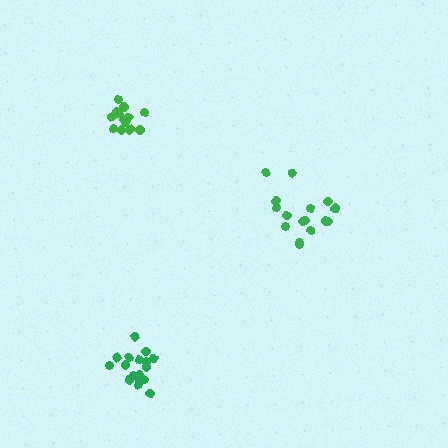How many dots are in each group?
Group 1: 13 dots, Group 2: 16 dots, Group 3: 17 dots (46 total).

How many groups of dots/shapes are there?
There are 3 groups.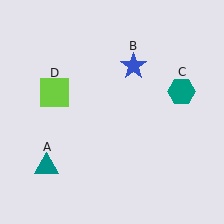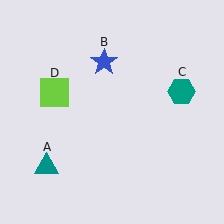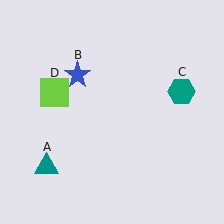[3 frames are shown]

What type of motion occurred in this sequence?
The blue star (object B) rotated counterclockwise around the center of the scene.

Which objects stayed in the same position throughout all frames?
Teal triangle (object A) and teal hexagon (object C) and lime square (object D) remained stationary.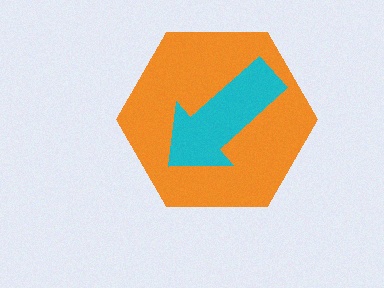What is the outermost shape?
The orange hexagon.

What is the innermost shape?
The cyan arrow.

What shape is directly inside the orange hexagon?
The cyan arrow.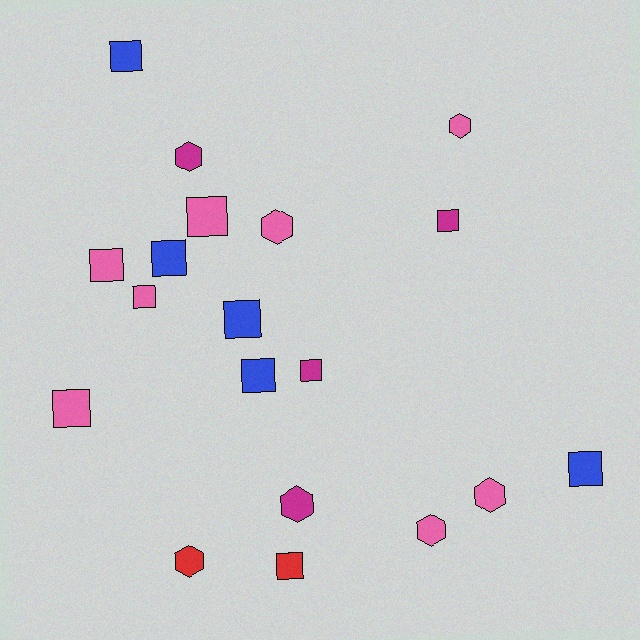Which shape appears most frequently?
Square, with 12 objects.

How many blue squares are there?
There are 5 blue squares.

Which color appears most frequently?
Pink, with 8 objects.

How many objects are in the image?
There are 19 objects.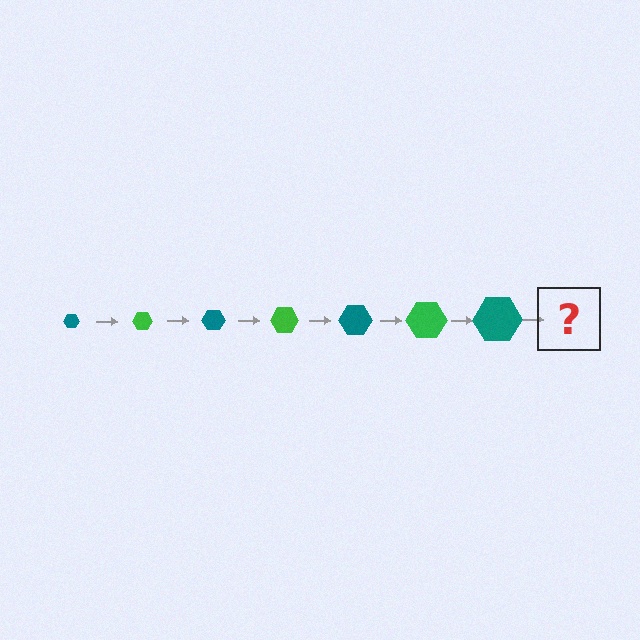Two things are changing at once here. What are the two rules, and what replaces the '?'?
The two rules are that the hexagon grows larger each step and the color cycles through teal and green. The '?' should be a green hexagon, larger than the previous one.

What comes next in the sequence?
The next element should be a green hexagon, larger than the previous one.